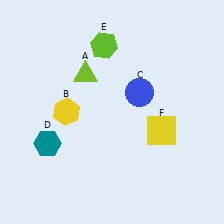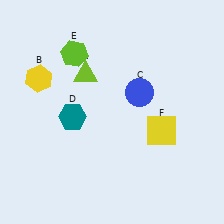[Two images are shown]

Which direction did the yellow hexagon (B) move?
The yellow hexagon (B) moved up.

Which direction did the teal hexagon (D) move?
The teal hexagon (D) moved up.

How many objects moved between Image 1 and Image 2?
3 objects moved between the two images.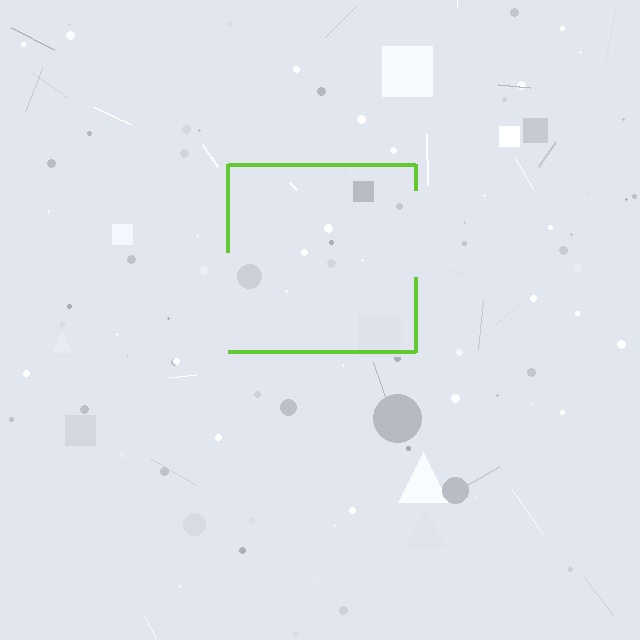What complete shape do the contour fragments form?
The contour fragments form a square.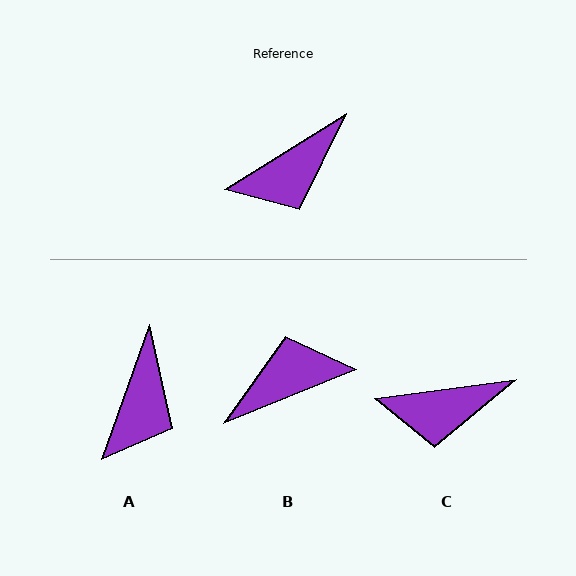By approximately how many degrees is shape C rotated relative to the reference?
Approximately 24 degrees clockwise.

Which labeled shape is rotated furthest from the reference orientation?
B, about 170 degrees away.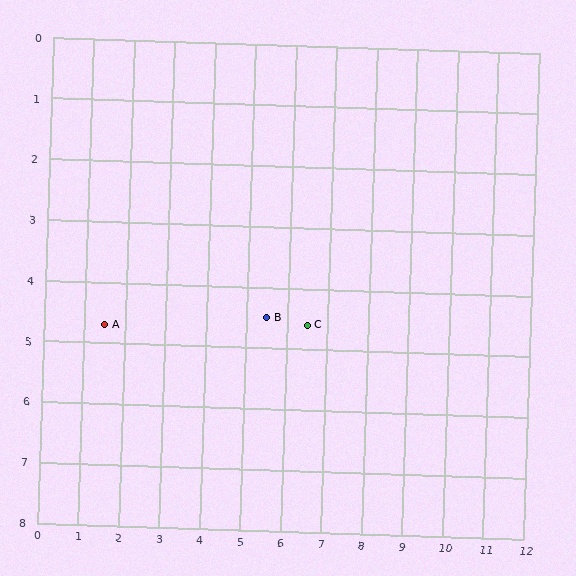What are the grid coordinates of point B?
Point B is at approximately (5.5, 4.5).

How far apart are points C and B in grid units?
Points C and B are about 1.0 grid units apart.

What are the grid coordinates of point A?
Point A is at approximately (1.5, 4.7).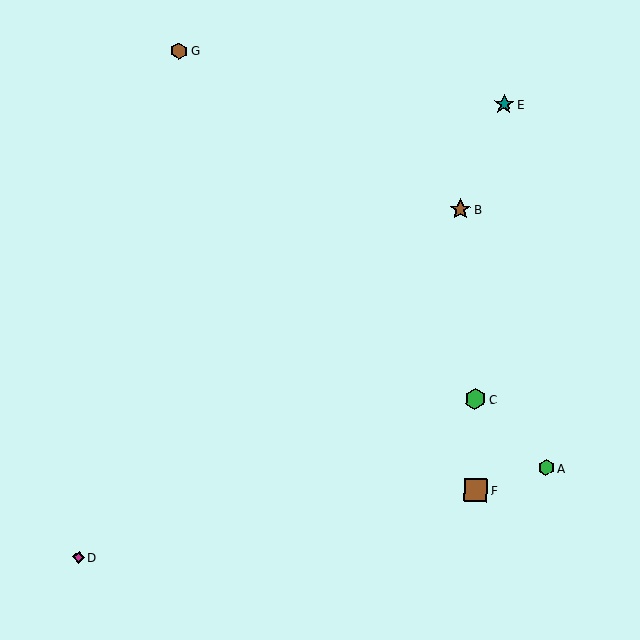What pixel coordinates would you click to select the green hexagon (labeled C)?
Click at (475, 399) to select the green hexagon C.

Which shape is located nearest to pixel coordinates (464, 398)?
The green hexagon (labeled C) at (475, 399) is nearest to that location.